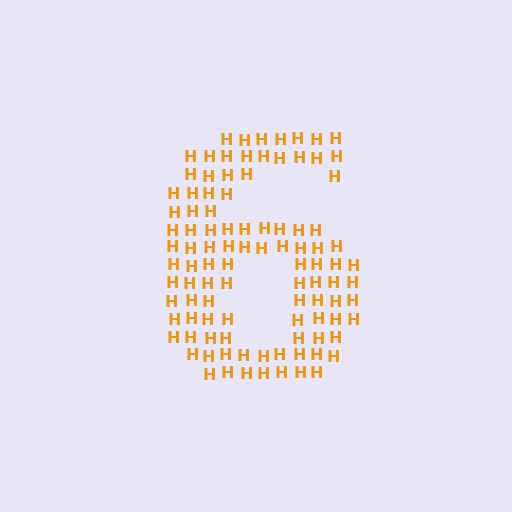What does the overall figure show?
The overall figure shows the digit 6.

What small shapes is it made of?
It is made of small letter H's.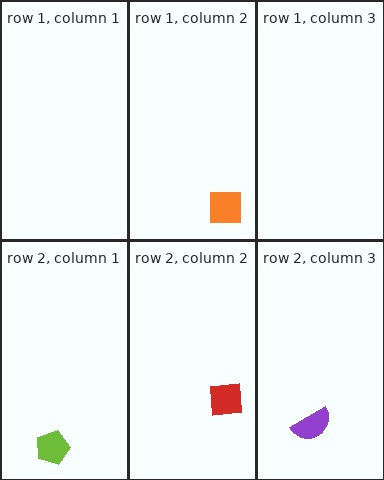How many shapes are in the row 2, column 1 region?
1.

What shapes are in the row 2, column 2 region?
The red square.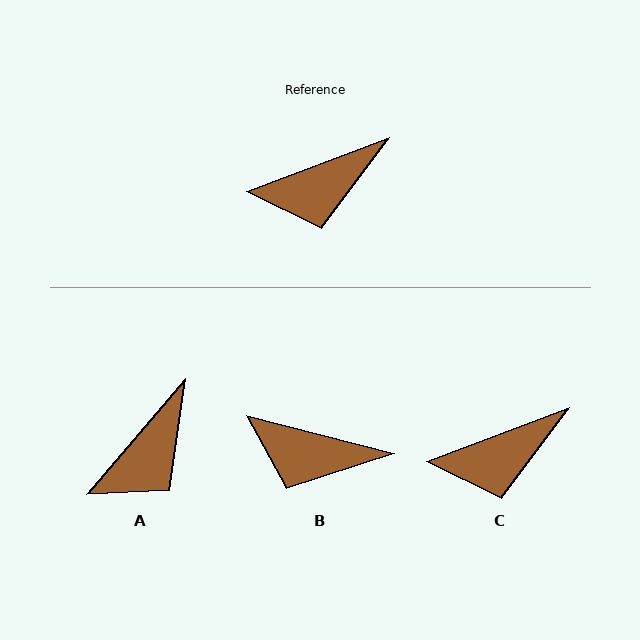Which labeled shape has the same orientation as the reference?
C.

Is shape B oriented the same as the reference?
No, it is off by about 35 degrees.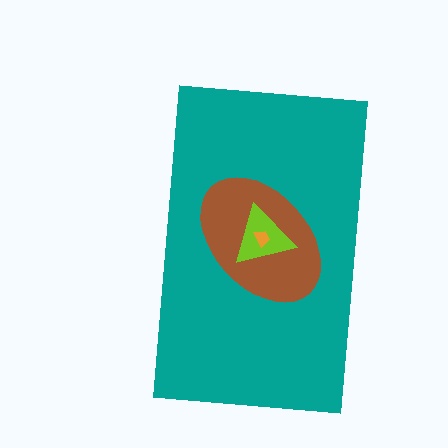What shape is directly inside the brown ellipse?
The lime triangle.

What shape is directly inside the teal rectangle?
The brown ellipse.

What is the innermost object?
The orange trapezoid.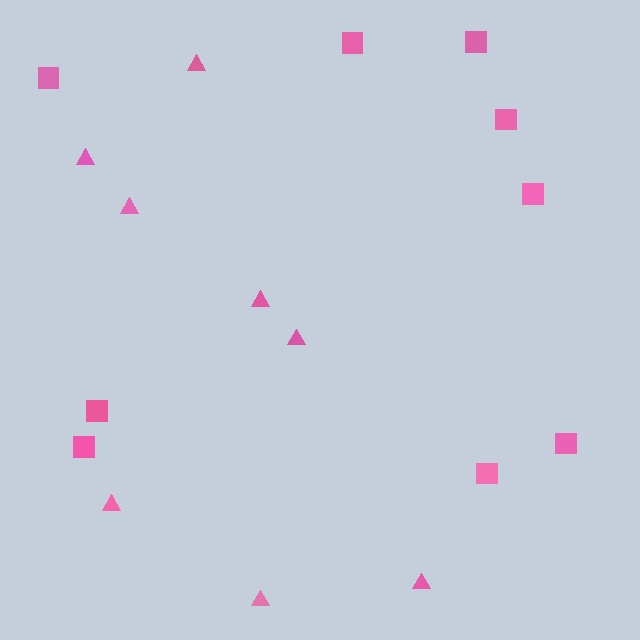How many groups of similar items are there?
There are 2 groups: one group of triangles (8) and one group of squares (9).